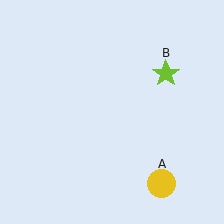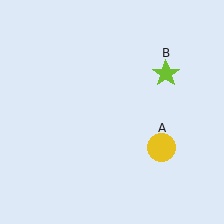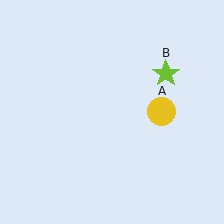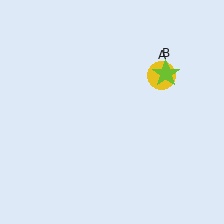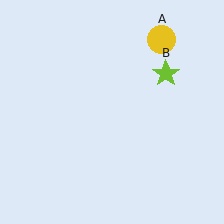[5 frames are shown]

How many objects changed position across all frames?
1 object changed position: yellow circle (object A).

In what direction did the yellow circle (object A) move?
The yellow circle (object A) moved up.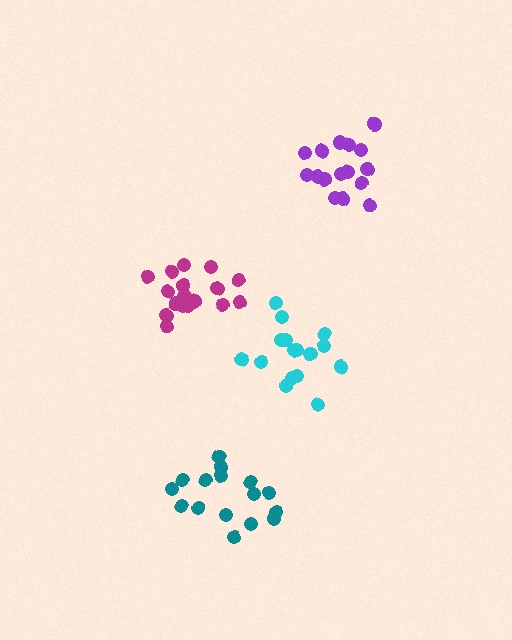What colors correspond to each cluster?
The clusters are colored: magenta, cyan, purple, teal.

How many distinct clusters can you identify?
There are 4 distinct clusters.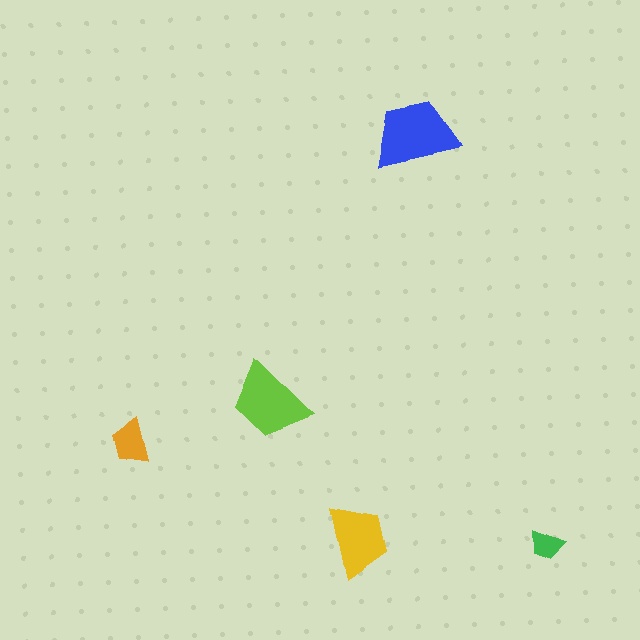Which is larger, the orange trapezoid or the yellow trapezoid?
The yellow one.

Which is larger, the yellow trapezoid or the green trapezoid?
The yellow one.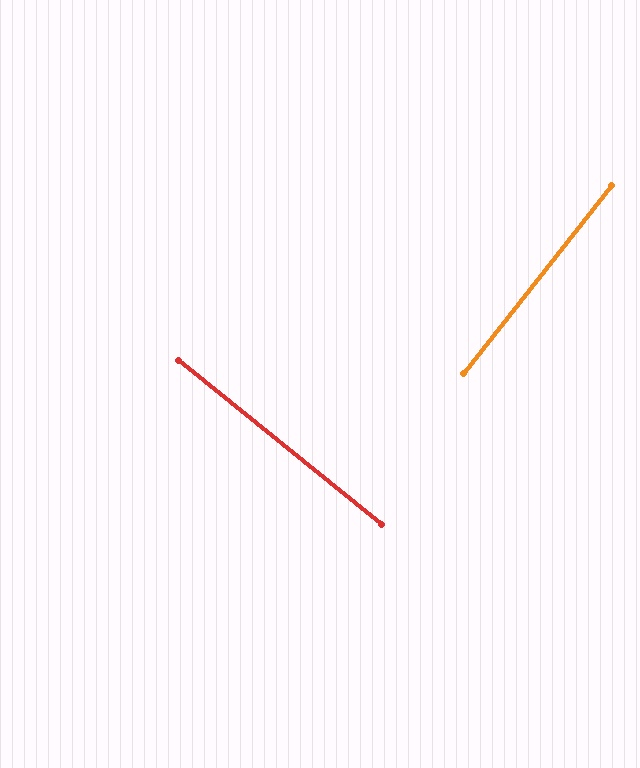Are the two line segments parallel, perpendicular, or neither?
Perpendicular — they meet at approximately 89°.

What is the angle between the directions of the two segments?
Approximately 89 degrees.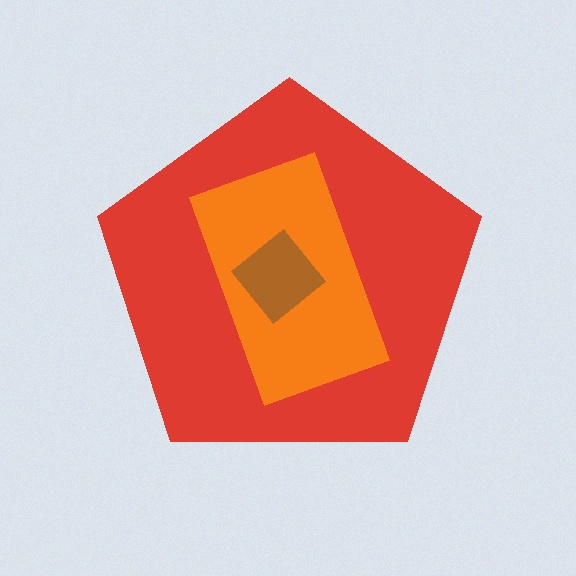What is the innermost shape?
The brown diamond.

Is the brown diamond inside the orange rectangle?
Yes.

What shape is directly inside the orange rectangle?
The brown diamond.